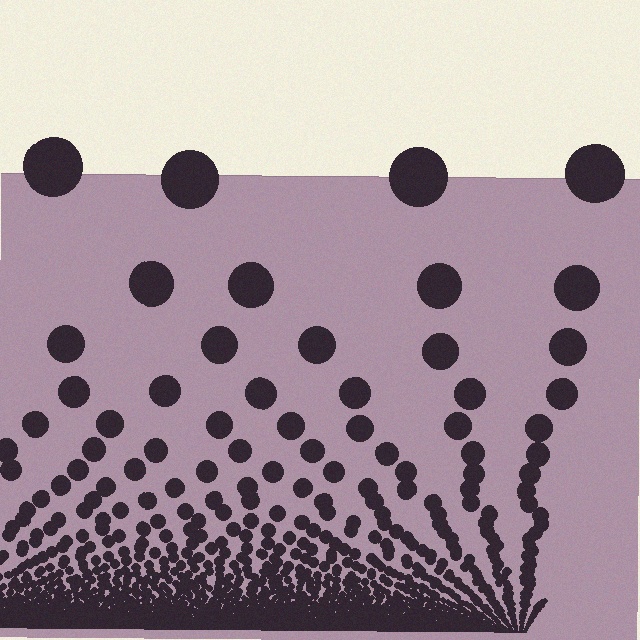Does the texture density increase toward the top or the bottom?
Density increases toward the bottom.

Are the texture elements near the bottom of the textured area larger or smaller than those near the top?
Smaller. The gradient is inverted — elements near the bottom are smaller and denser.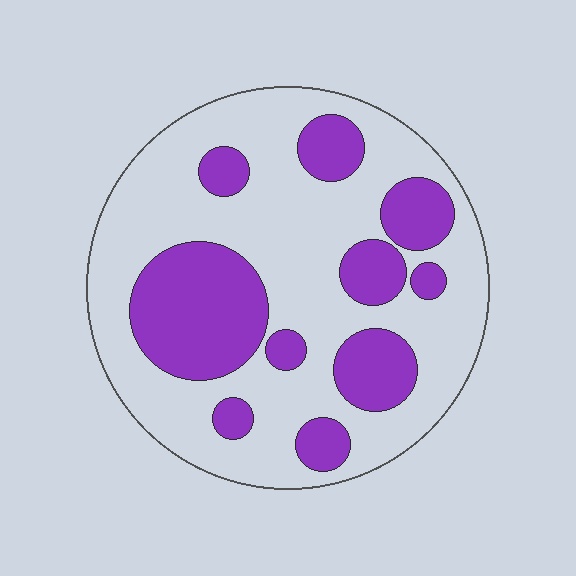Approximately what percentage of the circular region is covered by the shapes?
Approximately 30%.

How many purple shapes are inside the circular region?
10.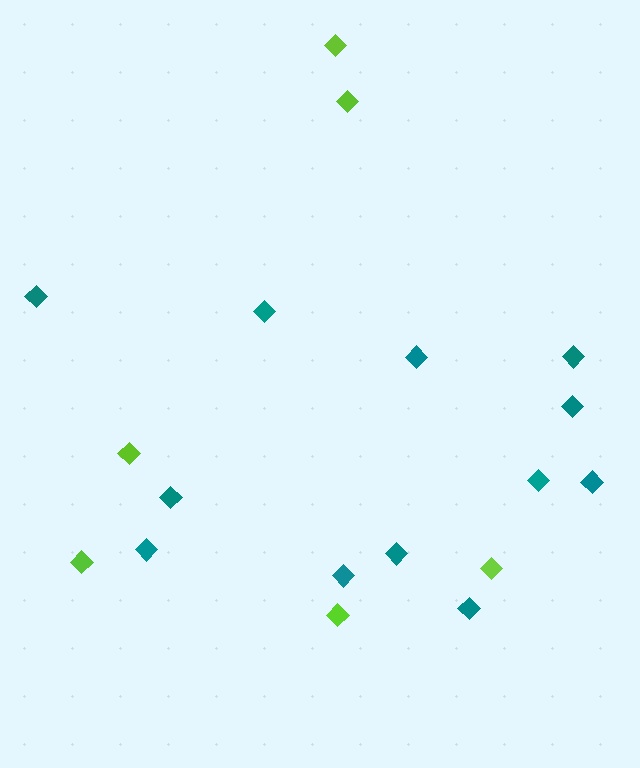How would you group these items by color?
There are 2 groups: one group of teal diamonds (12) and one group of lime diamonds (6).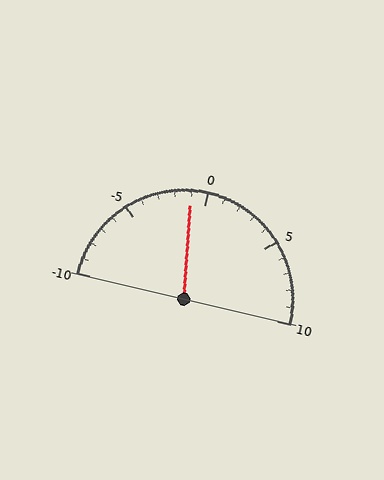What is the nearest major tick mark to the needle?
The nearest major tick mark is 0.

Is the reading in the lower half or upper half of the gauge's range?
The reading is in the lower half of the range (-10 to 10).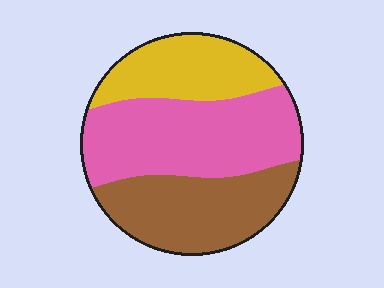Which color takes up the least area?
Yellow, at roughly 25%.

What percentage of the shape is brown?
Brown takes up about one third (1/3) of the shape.